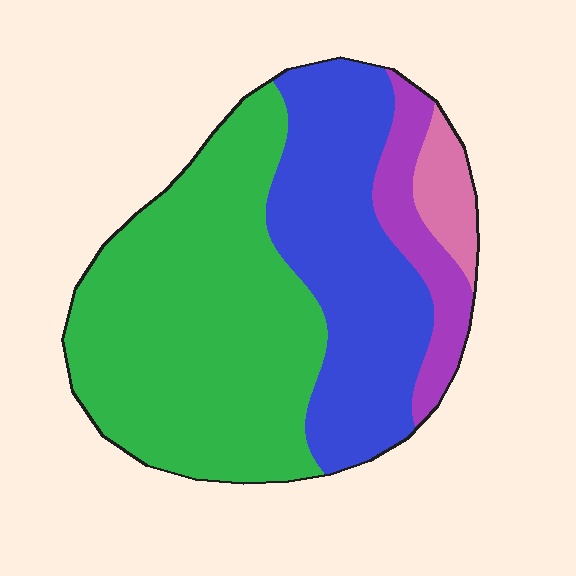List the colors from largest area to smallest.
From largest to smallest: green, blue, purple, pink.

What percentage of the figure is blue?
Blue covers 33% of the figure.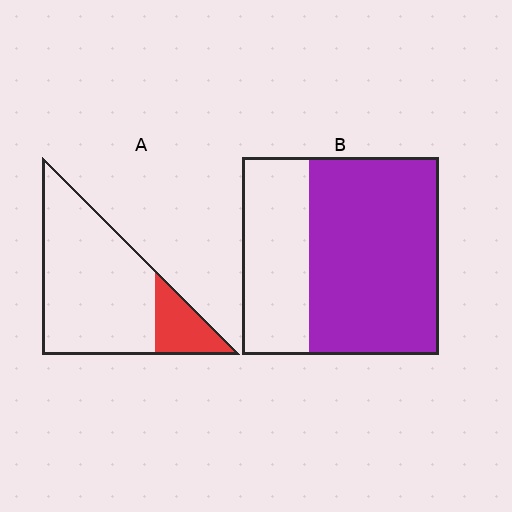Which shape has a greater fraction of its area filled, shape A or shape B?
Shape B.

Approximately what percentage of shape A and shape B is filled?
A is approximately 20% and B is approximately 65%.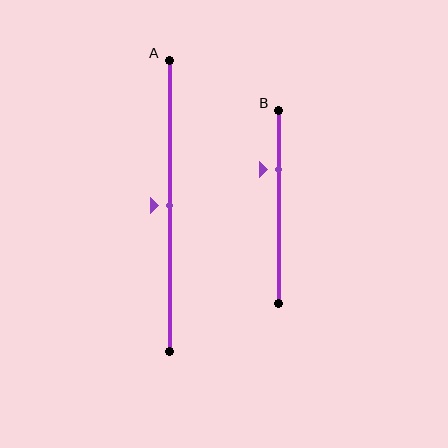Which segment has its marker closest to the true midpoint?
Segment A has its marker closest to the true midpoint.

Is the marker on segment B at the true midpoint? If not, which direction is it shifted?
No, the marker on segment B is shifted upward by about 19% of the segment length.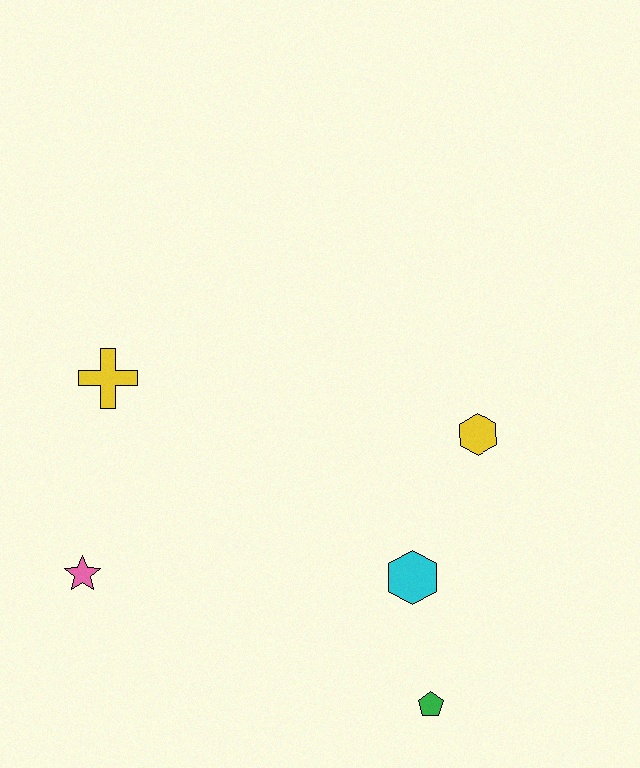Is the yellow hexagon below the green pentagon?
No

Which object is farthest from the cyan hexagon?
The yellow cross is farthest from the cyan hexagon.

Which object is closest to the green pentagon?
The cyan hexagon is closest to the green pentagon.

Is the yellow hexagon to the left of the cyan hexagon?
No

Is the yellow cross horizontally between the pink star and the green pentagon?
Yes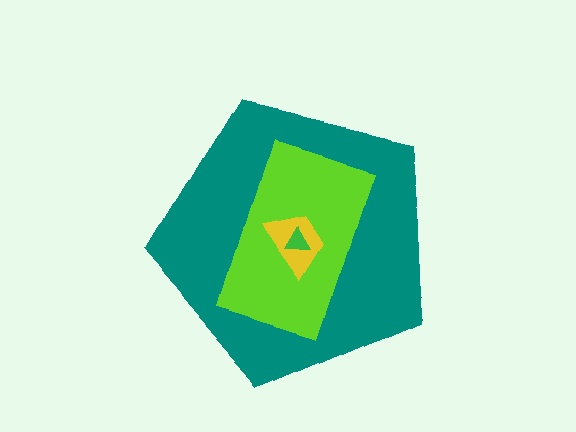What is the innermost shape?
The green triangle.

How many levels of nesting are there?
4.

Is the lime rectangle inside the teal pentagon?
Yes.